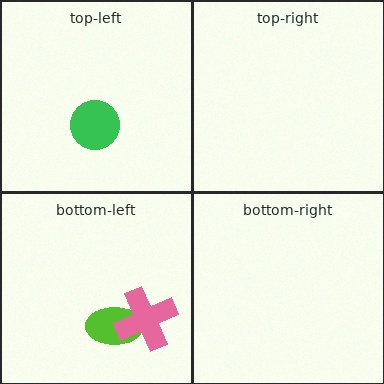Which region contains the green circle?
The top-left region.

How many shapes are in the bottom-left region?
2.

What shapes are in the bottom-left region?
The lime ellipse, the pink cross.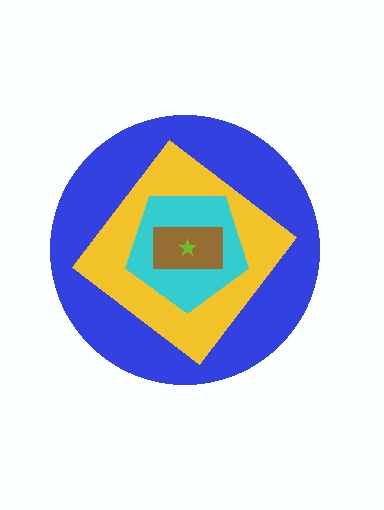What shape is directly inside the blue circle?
The yellow diamond.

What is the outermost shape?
The blue circle.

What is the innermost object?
The lime star.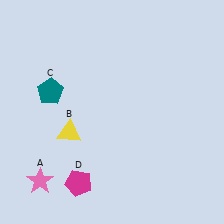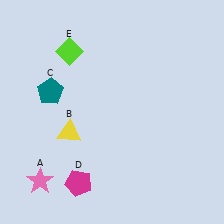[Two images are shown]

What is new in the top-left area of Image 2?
A lime diamond (E) was added in the top-left area of Image 2.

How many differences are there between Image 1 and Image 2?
There is 1 difference between the two images.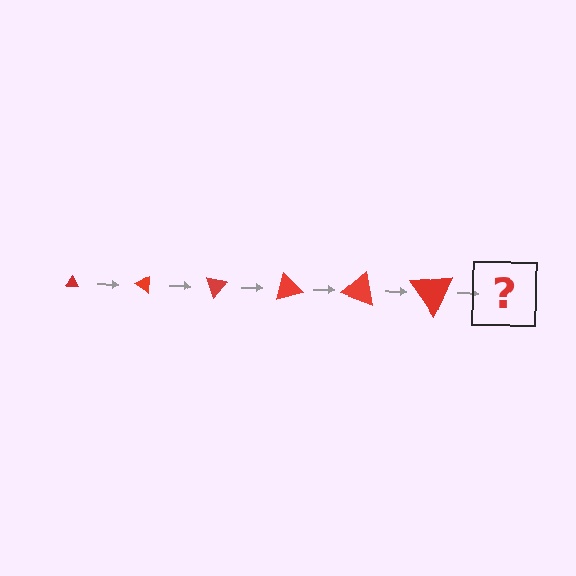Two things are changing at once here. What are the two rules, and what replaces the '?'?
The two rules are that the triangle grows larger each step and it rotates 35 degrees each step. The '?' should be a triangle, larger than the previous one and rotated 210 degrees from the start.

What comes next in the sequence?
The next element should be a triangle, larger than the previous one and rotated 210 degrees from the start.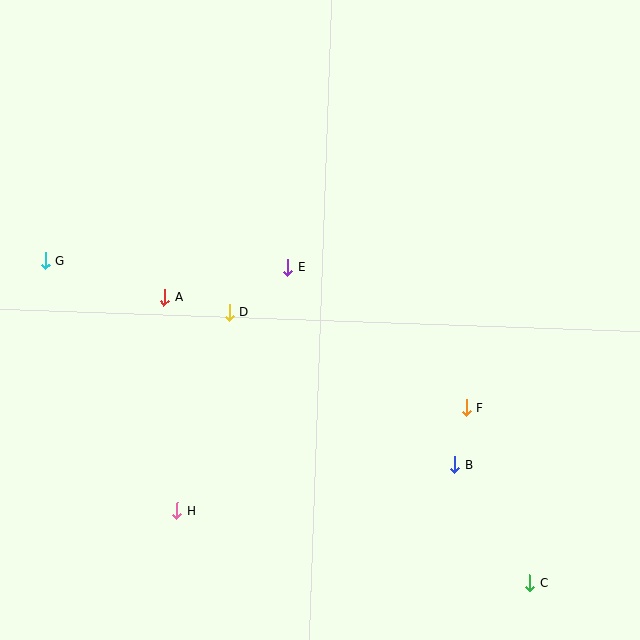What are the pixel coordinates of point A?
Point A is at (164, 297).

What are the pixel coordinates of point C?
Point C is at (530, 583).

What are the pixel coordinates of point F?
Point F is at (466, 408).